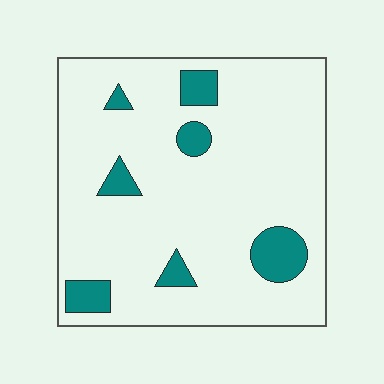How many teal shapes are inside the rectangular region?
7.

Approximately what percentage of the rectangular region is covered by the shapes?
Approximately 10%.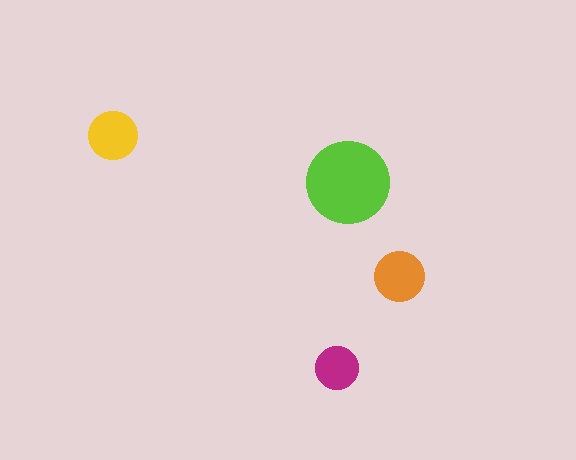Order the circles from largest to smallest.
the lime one, the orange one, the yellow one, the magenta one.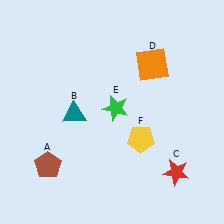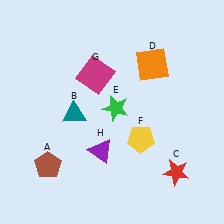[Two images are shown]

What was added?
A magenta square (G), a purple triangle (H) were added in Image 2.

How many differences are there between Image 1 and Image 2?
There are 2 differences between the two images.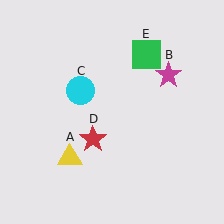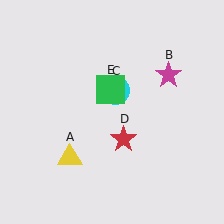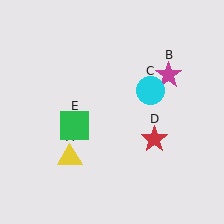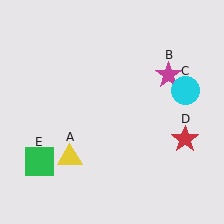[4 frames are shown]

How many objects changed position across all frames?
3 objects changed position: cyan circle (object C), red star (object D), green square (object E).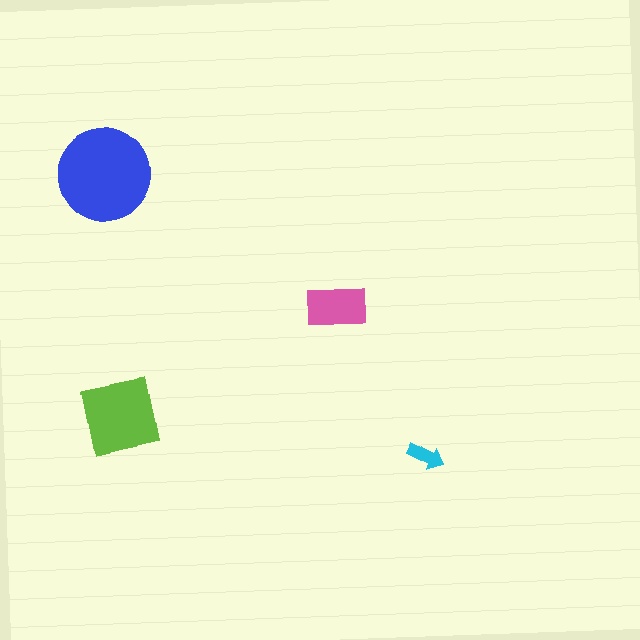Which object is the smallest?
The cyan arrow.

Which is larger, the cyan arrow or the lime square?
The lime square.